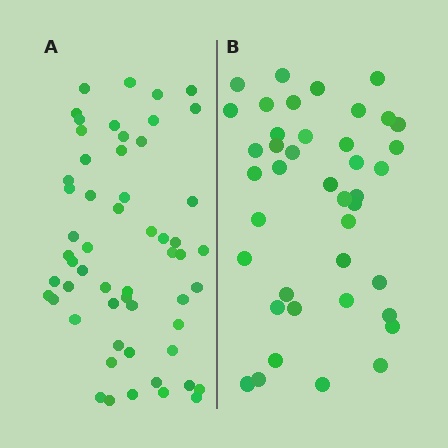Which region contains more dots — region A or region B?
Region A (the left region) has more dots.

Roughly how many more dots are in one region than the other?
Region A has approximately 15 more dots than region B.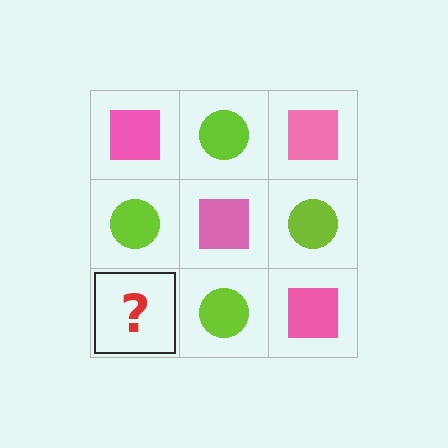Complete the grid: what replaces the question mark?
The question mark should be replaced with a pink square.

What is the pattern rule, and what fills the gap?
The rule is that it alternates pink square and lime circle in a checkerboard pattern. The gap should be filled with a pink square.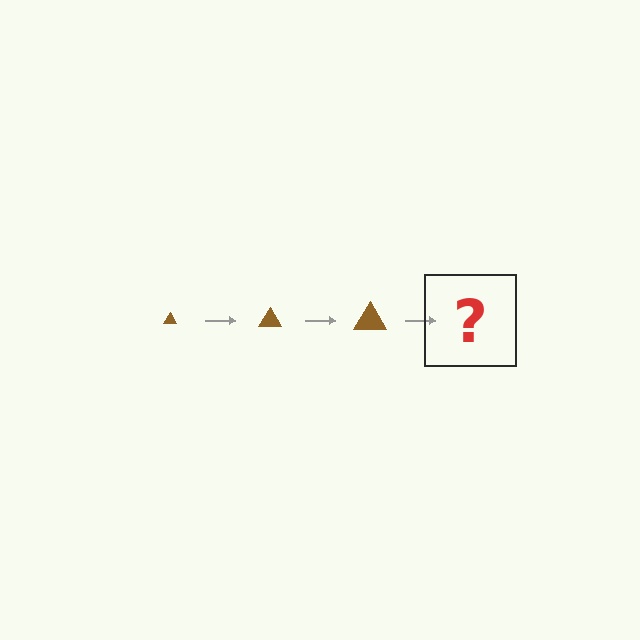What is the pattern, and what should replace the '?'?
The pattern is that the triangle gets progressively larger each step. The '?' should be a brown triangle, larger than the previous one.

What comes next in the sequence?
The next element should be a brown triangle, larger than the previous one.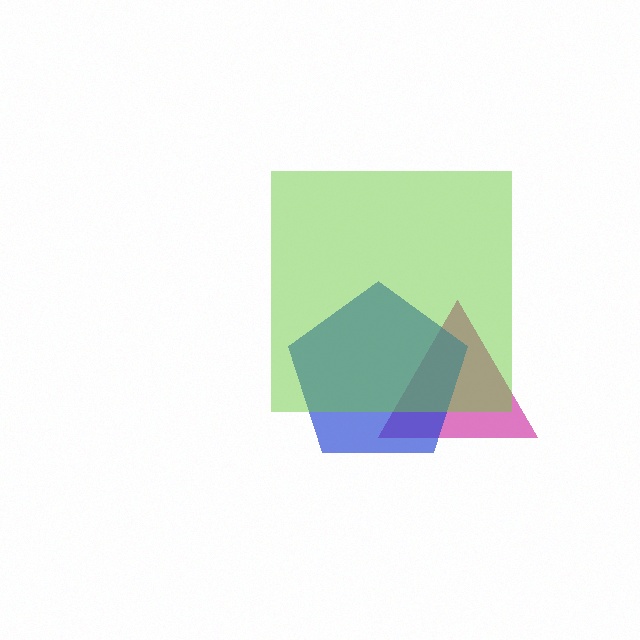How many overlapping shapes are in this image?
There are 3 overlapping shapes in the image.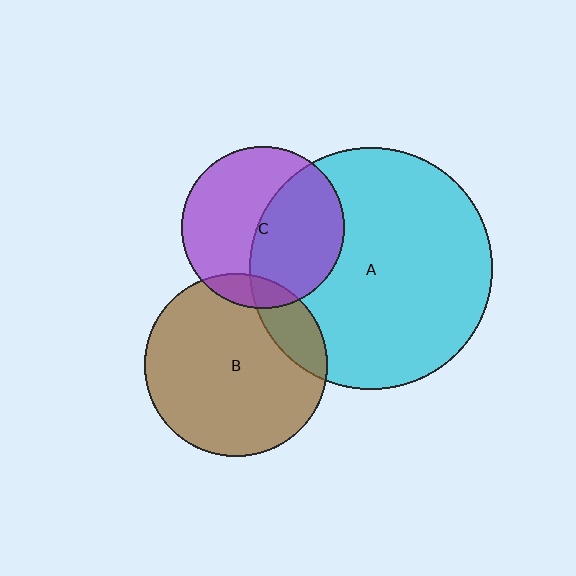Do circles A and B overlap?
Yes.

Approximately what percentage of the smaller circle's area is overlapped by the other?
Approximately 15%.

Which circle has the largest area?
Circle A (cyan).